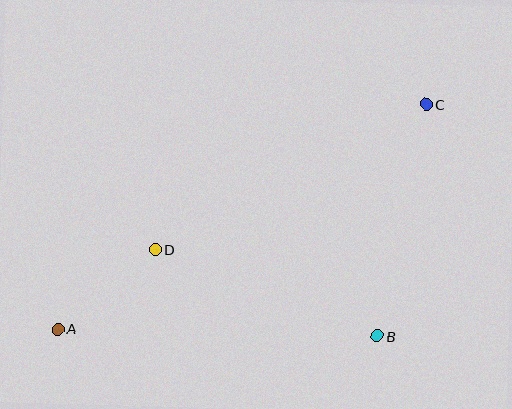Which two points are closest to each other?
Points A and D are closest to each other.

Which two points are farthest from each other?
Points A and C are farthest from each other.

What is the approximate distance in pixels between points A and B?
The distance between A and B is approximately 319 pixels.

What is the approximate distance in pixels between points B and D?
The distance between B and D is approximately 239 pixels.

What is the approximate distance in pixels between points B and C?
The distance between B and C is approximately 237 pixels.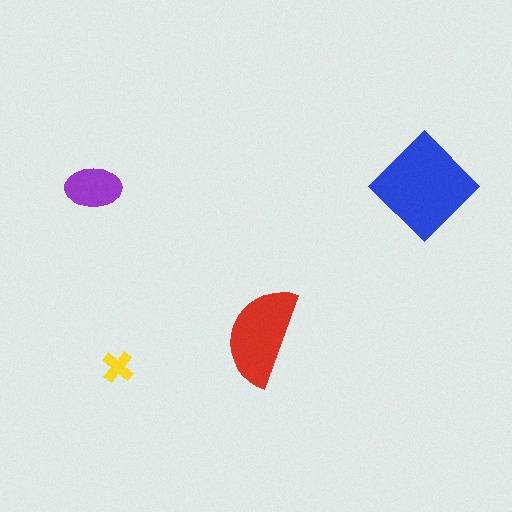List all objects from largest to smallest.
The blue diamond, the red semicircle, the purple ellipse, the yellow cross.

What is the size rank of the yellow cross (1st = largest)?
4th.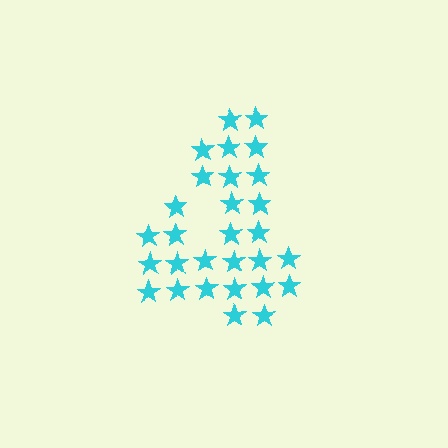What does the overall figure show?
The overall figure shows the digit 4.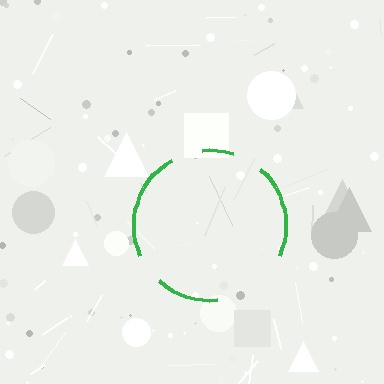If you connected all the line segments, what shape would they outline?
They would outline a circle.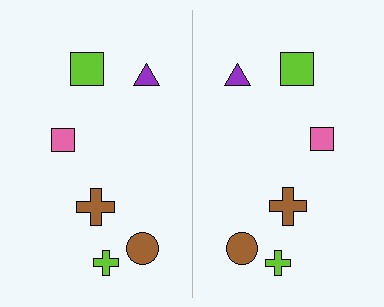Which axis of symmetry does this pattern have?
The pattern has a vertical axis of symmetry running through the center of the image.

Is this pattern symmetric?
Yes, this pattern has bilateral (reflection) symmetry.